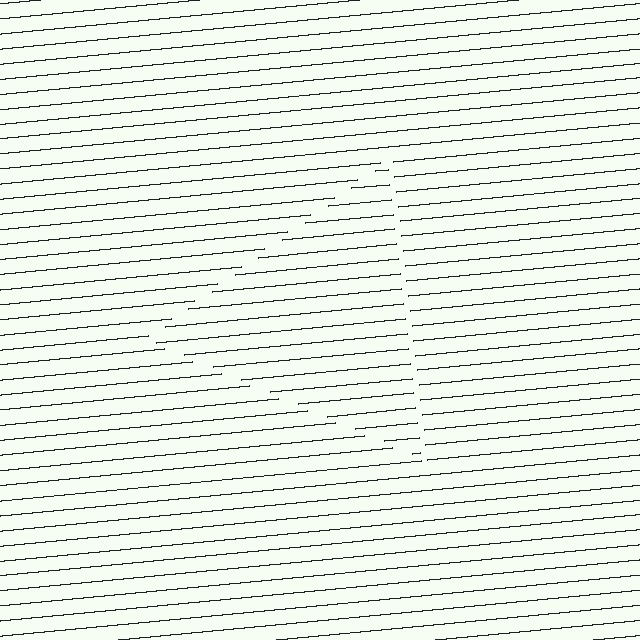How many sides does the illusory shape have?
3 sides — the line-ends trace a triangle.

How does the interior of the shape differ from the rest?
The interior of the shape contains the same grating, shifted by half a period — the contour is defined by the phase discontinuity where line-ends from the inner and outer gratings abut.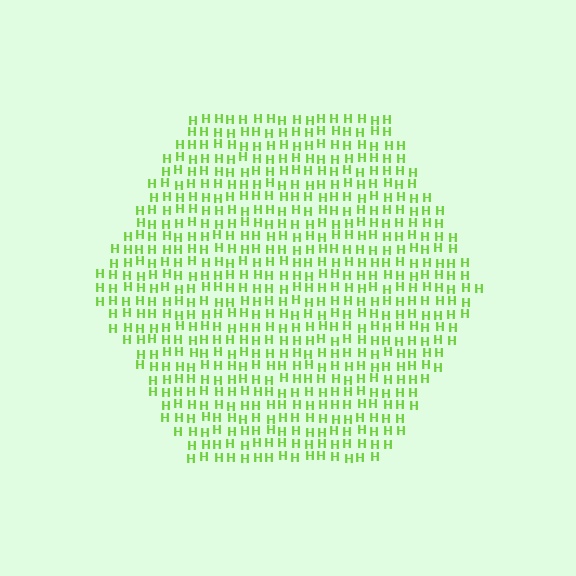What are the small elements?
The small elements are letter H's.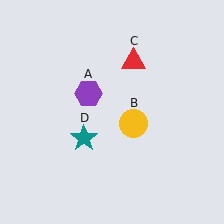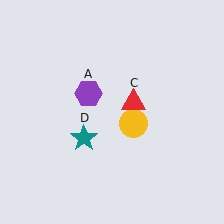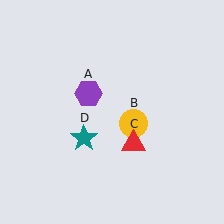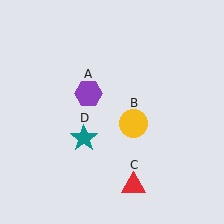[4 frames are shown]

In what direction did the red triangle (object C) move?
The red triangle (object C) moved down.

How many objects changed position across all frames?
1 object changed position: red triangle (object C).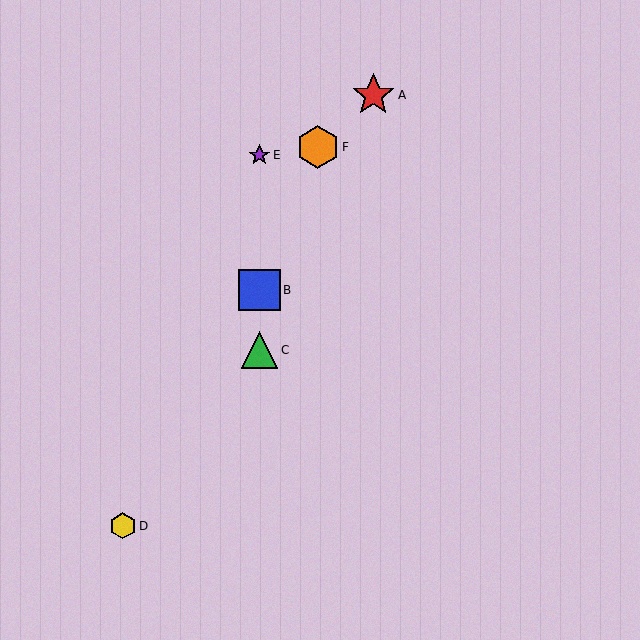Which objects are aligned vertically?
Objects B, C, E are aligned vertically.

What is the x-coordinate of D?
Object D is at x≈123.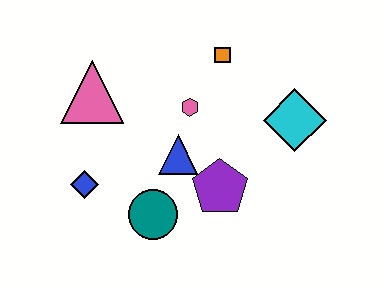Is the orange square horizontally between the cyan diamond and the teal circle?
Yes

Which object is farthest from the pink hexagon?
The blue diamond is farthest from the pink hexagon.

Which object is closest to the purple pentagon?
The blue triangle is closest to the purple pentagon.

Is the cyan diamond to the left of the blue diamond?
No